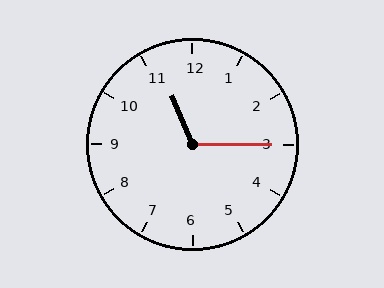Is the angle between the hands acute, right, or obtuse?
It is obtuse.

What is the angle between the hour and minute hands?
Approximately 112 degrees.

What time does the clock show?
11:15.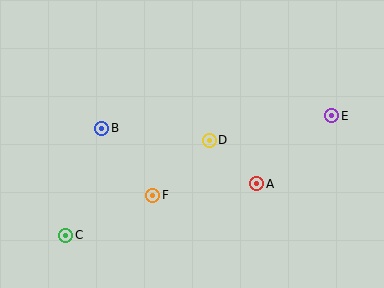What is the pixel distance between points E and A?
The distance between E and A is 101 pixels.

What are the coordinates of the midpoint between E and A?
The midpoint between E and A is at (294, 150).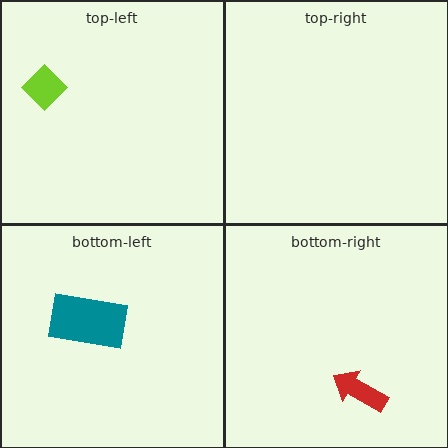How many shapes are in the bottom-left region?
1.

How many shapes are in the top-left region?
1.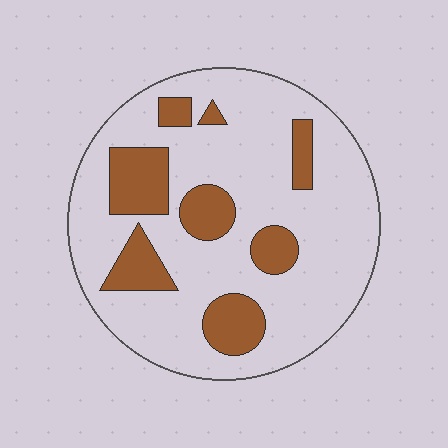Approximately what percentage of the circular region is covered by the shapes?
Approximately 25%.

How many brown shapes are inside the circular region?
8.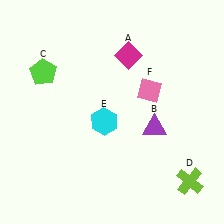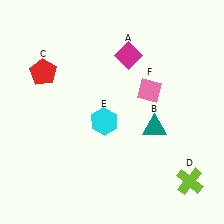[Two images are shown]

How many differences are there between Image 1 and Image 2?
There are 2 differences between the two images.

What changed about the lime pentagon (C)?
In Image 1, C is lime. In Image 2, it changed to red.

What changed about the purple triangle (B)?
In Image 1, B is purple. In Image 2, it changed to teal.